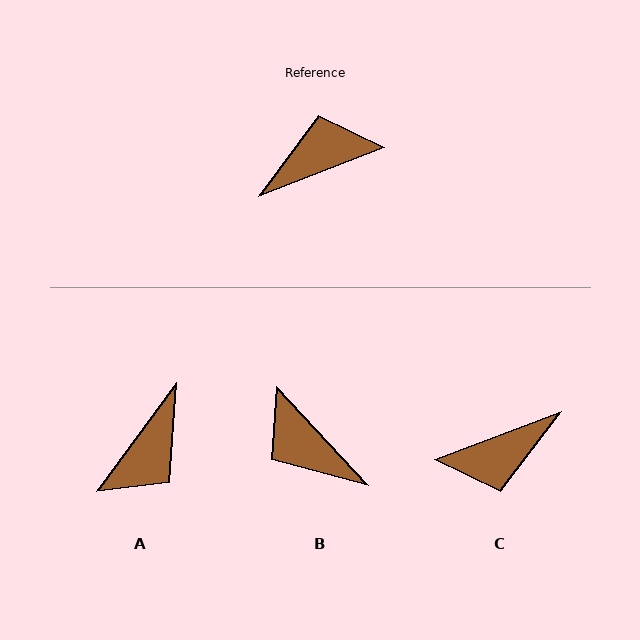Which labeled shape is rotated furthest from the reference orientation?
C, about 179 degrees away.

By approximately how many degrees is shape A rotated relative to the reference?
Approximately 147 degrees clockwise.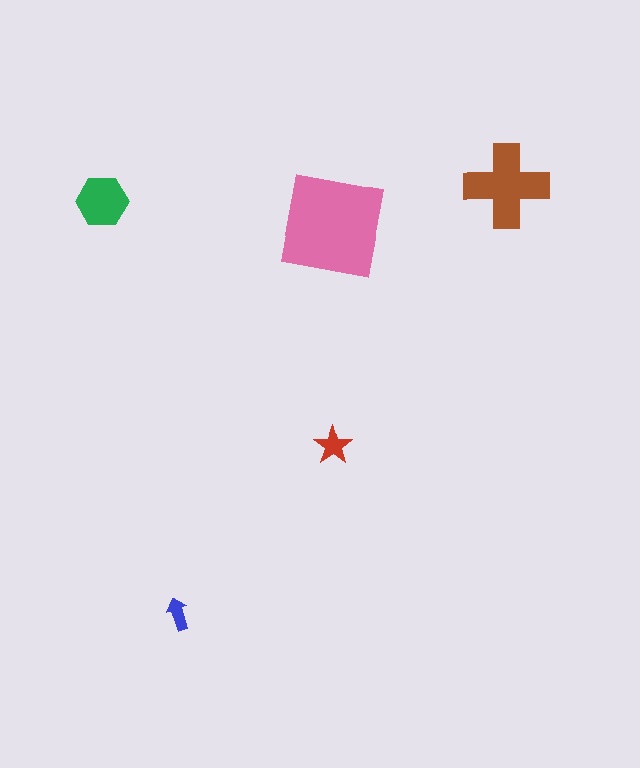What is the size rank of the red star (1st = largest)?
4th.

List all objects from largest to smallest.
The pink square, the brown cross, the green hexagon, the red star, the blue arrow.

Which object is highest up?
The brown cross is topmost.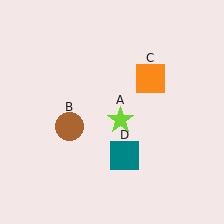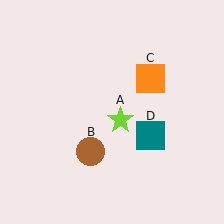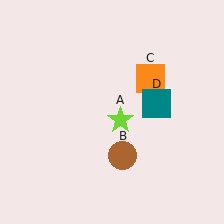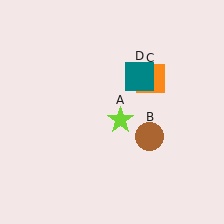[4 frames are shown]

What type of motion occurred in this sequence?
The brown circle (object B), teal square (object D) rotated counterclockwise around the center of the scene.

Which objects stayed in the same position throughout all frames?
Lime star (object A) and orange square (object C) remained stationary.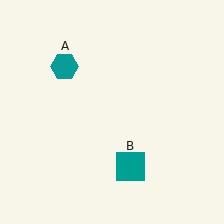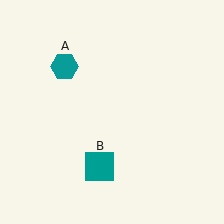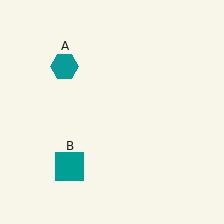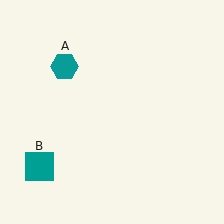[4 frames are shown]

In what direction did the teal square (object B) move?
The teal square (object B) moved left.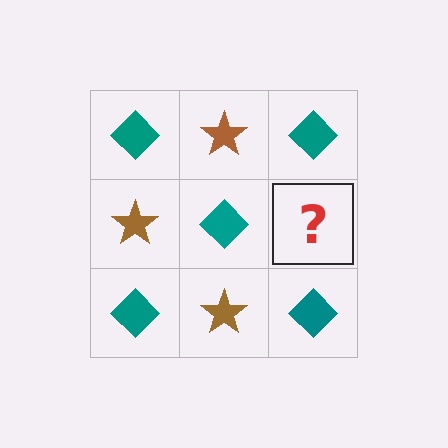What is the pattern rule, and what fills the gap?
The rule is that it alternates teal diamond and brown star in a checkerboard pattern. The gap should be filled with a brown star.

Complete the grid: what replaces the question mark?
The question mark should be replaced with a brown star.